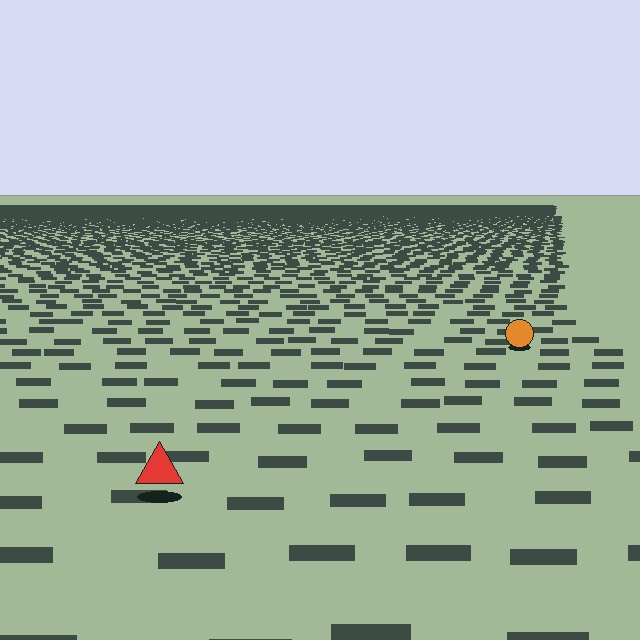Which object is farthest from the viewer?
The orange circle is farthest from the viewer. It appears smaller and the ground texture around it is denser.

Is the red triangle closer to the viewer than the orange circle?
Yes. The red triangle is closer — you can tell from the texture gradient: the ground texture is coarser near it.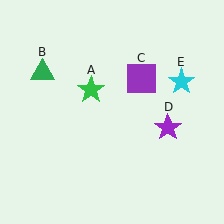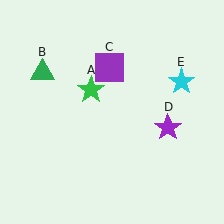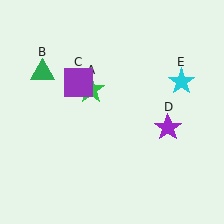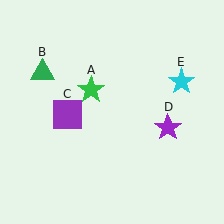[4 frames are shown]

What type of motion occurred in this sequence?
The purple square (object C) rotated counterclockwise around the center of the scene.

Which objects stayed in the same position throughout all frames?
Green star (object A) and green triangle (object B) and purple star (object D) and cyan star (object E) remained stationary.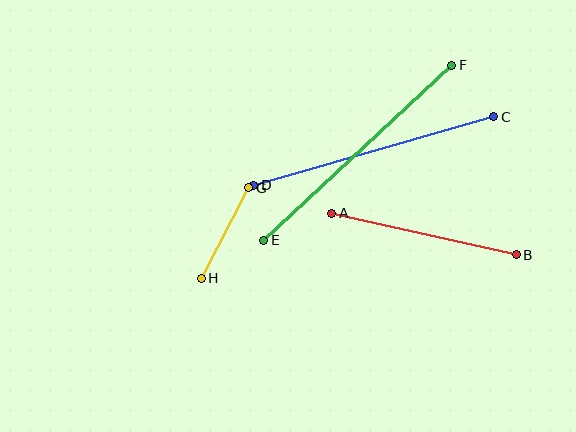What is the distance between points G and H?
The distance is approximately 102 pixels.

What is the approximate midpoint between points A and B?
The midpoint is at approximately (424, 234) pixels.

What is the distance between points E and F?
The distance is approximately 257 pixels.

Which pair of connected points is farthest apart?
Points E and F are farthest apart.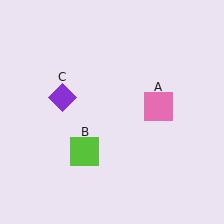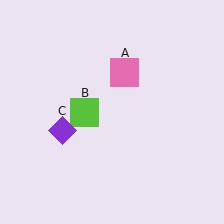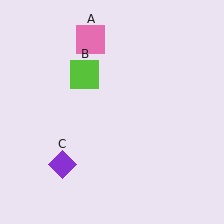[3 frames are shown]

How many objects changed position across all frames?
3 objects changed position: pink square (object A), lime square (object B), purple diamond (object C).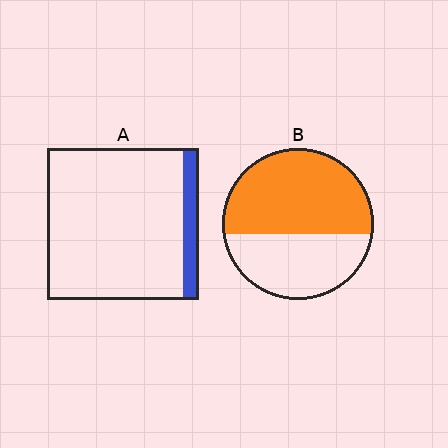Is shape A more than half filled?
No.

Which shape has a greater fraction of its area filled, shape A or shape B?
Shape B.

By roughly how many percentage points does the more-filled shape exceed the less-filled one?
By roughly 50 percentage points (B over A).